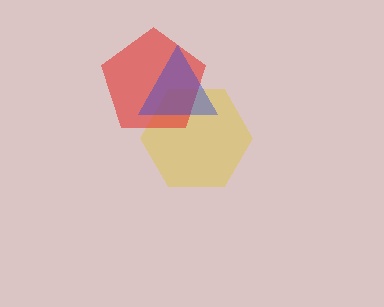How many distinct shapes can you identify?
There are 3 distinct shapes: a yellow hexagon, a red pentagon, a blue triangle.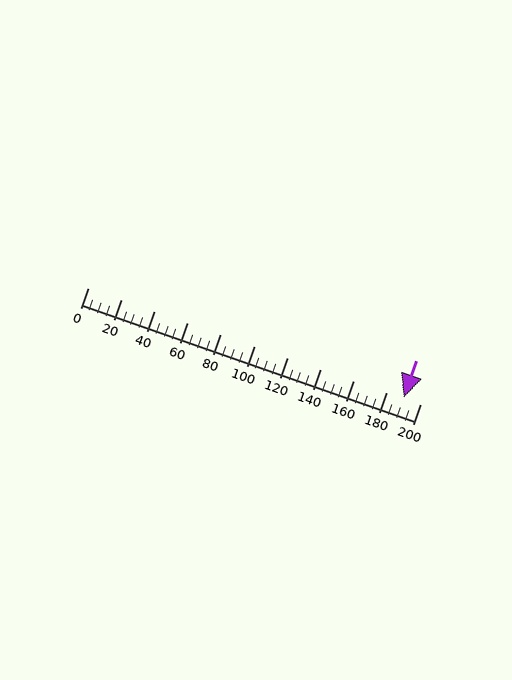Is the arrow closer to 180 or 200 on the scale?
The arrow is closer to 200.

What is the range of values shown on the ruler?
The ruler shows values from 0 to 200.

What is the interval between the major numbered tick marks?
The major tick marks are spaced 20 units apart.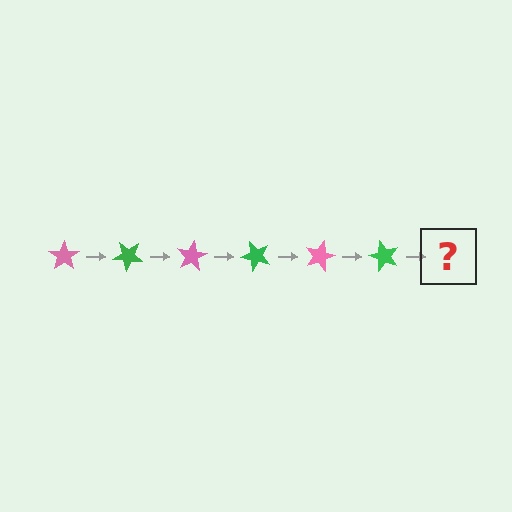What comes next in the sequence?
The next element should be a pink star, rotated 240 degrees from the start.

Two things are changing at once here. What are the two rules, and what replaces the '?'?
The two rules are that it rotates 40 degrees each step and the color cycles through pink and green. The '?' should be a pink star, rotated 240 degrees from the start.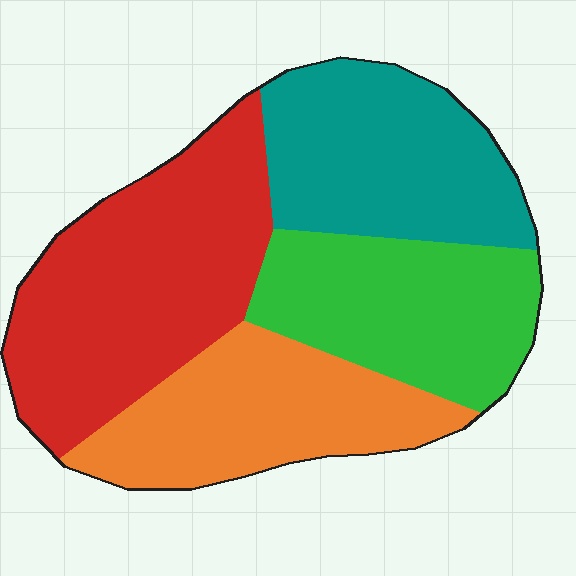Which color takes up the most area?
Red, at roughly 30%.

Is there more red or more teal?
Red.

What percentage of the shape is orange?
Orange covers about 20% of the shape.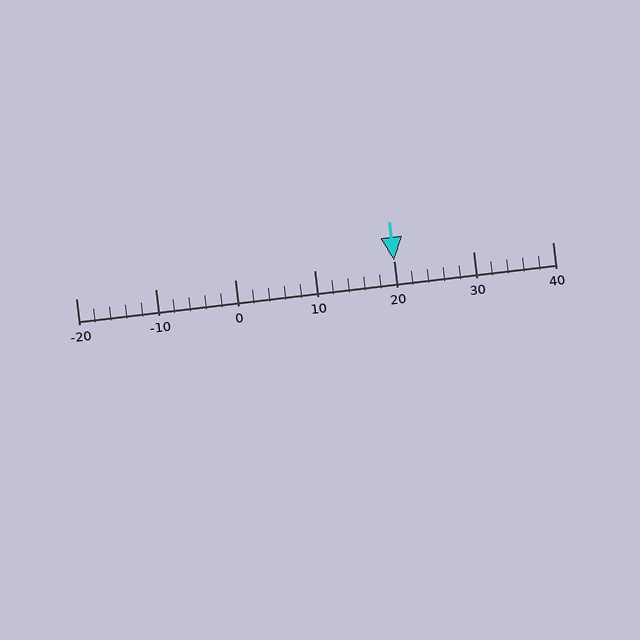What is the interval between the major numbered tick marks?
The major tick marks are spaced 10 units apart.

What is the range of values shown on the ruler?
The ruler shows values from -20 to 40.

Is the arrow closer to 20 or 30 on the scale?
The arrow is closer to 20.